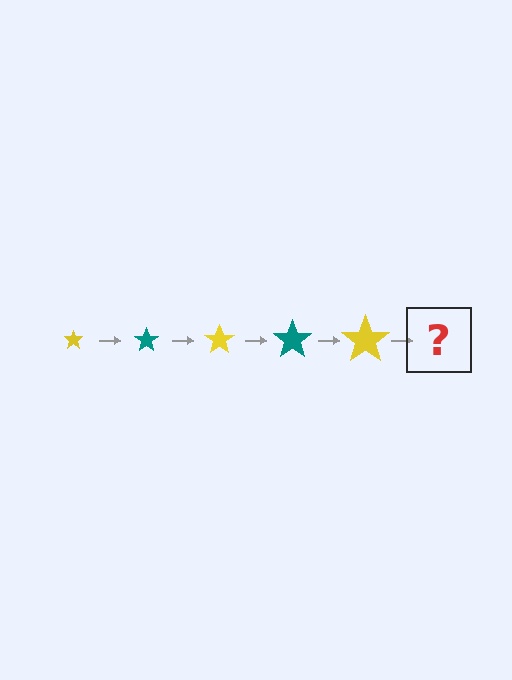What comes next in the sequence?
The next element should be a teal star, larger than the previous one.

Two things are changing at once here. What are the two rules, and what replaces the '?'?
The two rules are that the star grows larger each step and the color cycles through yellow and teal. The '?' should be a teal star, larger than the previous one.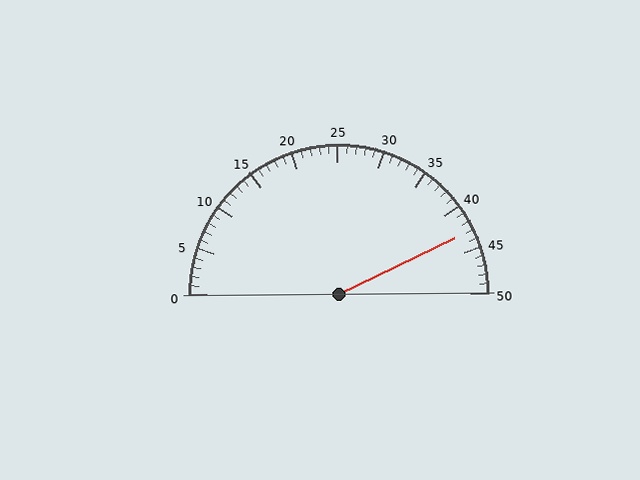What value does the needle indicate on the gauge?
The needle indicates approximately 43.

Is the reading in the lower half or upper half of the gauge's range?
The reading is in the upper half of the range (0 to 50).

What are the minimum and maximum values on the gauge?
The gauge ranges from 0 to 50.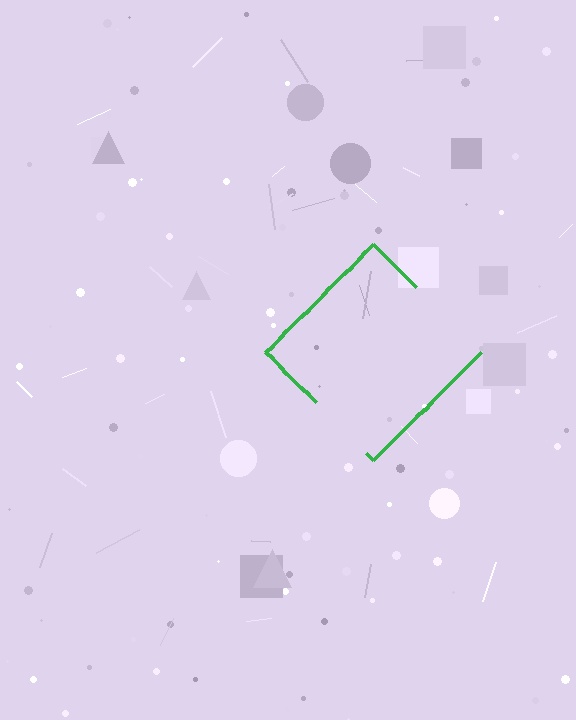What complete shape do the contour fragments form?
The contour fragments form a diamond.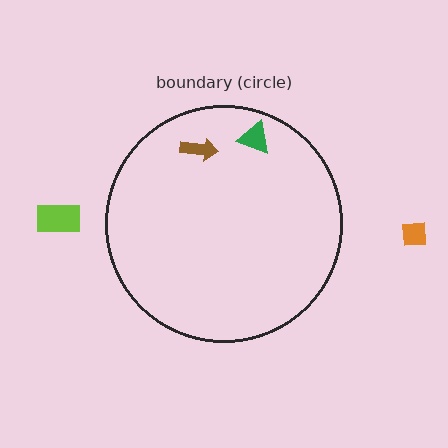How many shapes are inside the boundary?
2 inside, 2 outside.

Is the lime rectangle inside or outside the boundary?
Outside.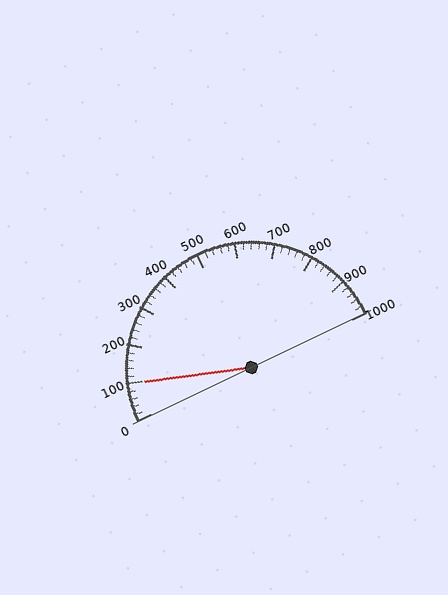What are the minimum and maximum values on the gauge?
The gauge ranges from 0 to 1000.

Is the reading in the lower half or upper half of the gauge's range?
The reading is in the lower half of the range (0 to 1000).